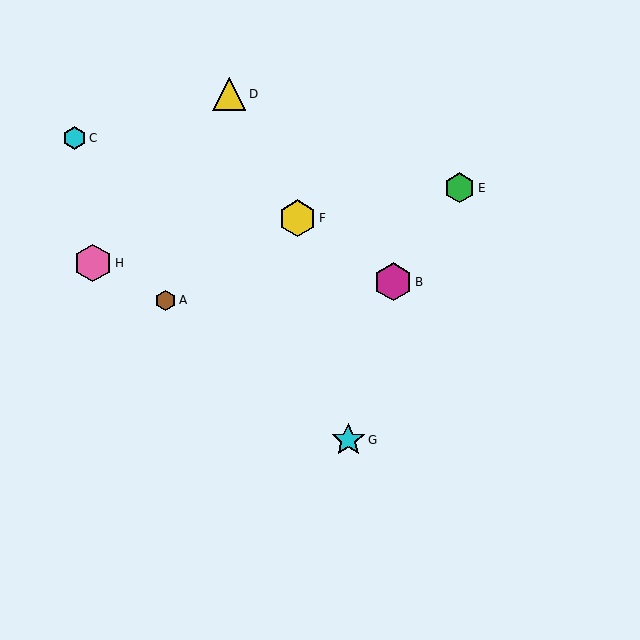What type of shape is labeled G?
Shape G is a cyan star.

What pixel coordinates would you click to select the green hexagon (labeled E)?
Click at (460, 188) to select the green hexagon E.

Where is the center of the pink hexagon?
The center of the pink hexagon is at (93, 263).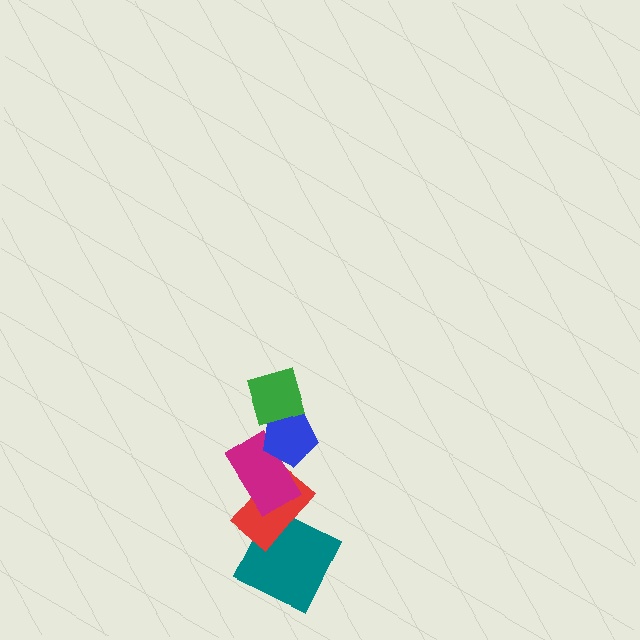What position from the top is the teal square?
The teal square is 5th from the top.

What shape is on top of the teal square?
The red rectangle is on top of the teal square.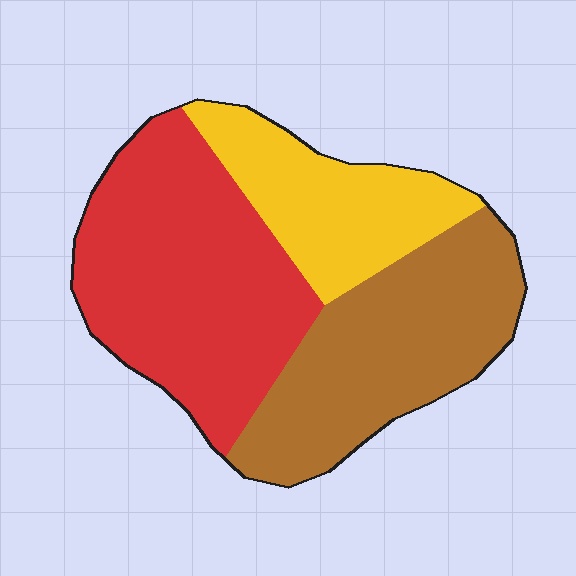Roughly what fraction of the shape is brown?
Brown covers roughly 35% of the shape.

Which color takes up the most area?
Red, at roughly 45%.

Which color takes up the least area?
Yellow, at roughly 20%.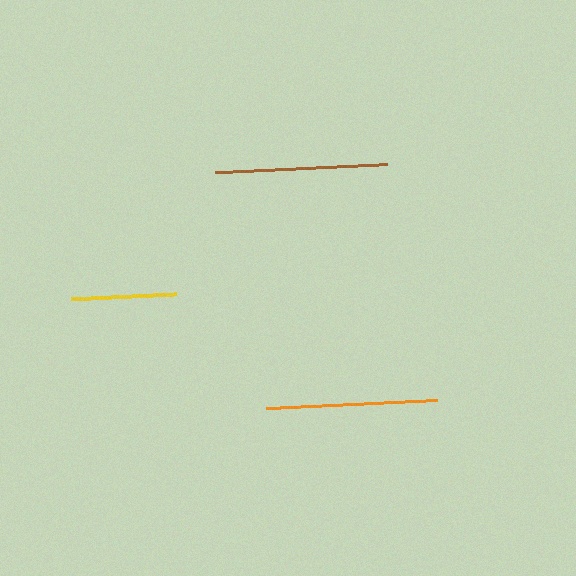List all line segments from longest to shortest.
From longest to shortest: brown, orange, yellow.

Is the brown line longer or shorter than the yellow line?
The brown line is longer than the yellow line.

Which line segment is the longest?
The brown line is the longest at approximately 172 pixels.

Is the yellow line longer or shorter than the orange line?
The orange line is longer than the yellow line.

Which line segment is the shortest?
The yellow line is the shortest at approximately 105 pixels.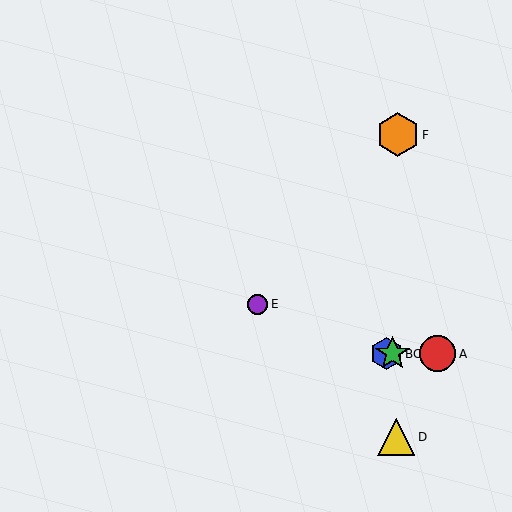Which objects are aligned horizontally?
Objects A, B, C are aligned horizontally.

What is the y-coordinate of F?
Object F is at y≈135.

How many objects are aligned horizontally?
3 objects (A, B, C) are aligned horizontally.